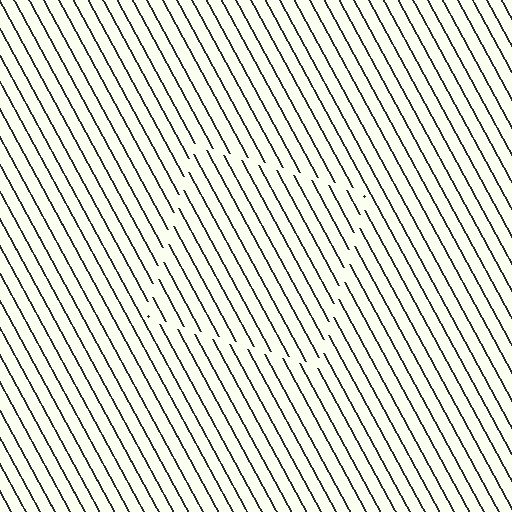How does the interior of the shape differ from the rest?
The interior of the shape contains the same grating, shifted by half a period — the contour is defined by the phase discontinuity where line-ends from the inner and outer gratings abut.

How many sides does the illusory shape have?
4 sides — the line-ends trace a square.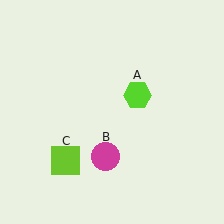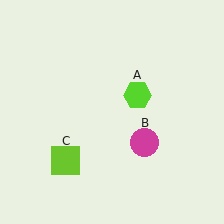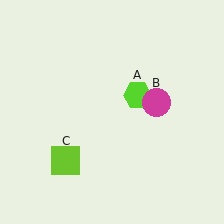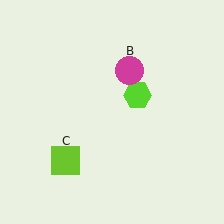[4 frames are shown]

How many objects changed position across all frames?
1 object changed position: magenta circle (object B).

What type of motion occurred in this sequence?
The magenta circle (object B) rotated counterclockwise around the center of the scene.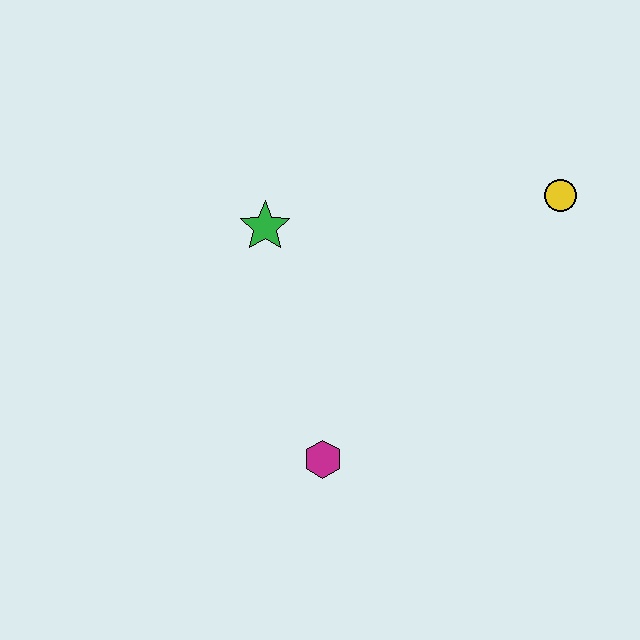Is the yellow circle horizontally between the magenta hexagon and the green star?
No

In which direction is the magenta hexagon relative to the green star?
The magenta hexagon is below the green star.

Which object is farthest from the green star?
The yellow circle is farthest from the green star.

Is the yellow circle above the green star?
Yes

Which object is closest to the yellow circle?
The green star is closest to the yellow circle.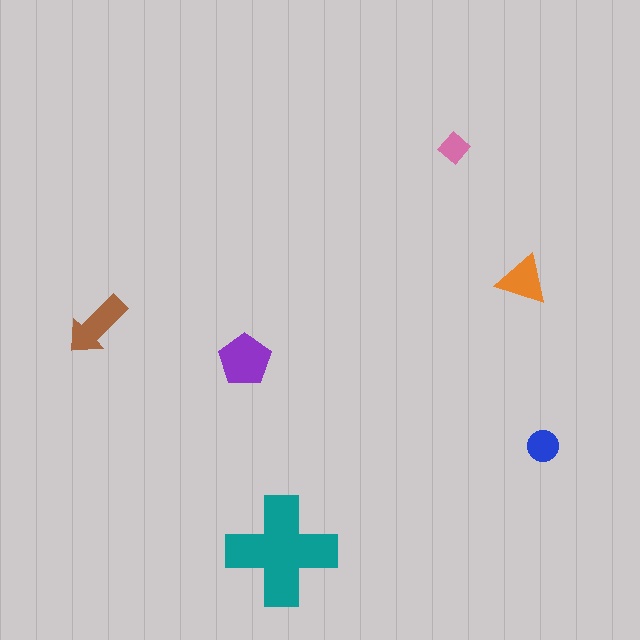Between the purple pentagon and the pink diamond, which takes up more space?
The purple pentagon.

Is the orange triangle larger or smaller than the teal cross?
Smaller.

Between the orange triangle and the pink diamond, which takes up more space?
The orange triangle.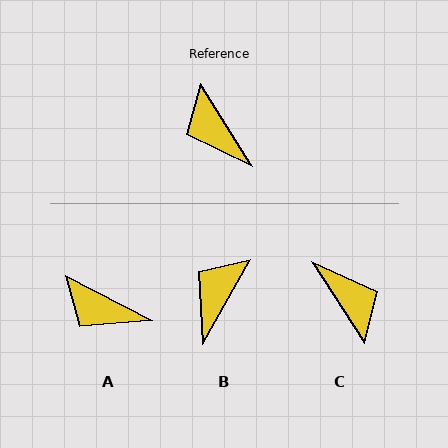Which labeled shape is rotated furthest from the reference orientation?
C, about 179 degrees away.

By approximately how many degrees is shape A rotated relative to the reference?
Approximately 30 degrees counter-clockwise.